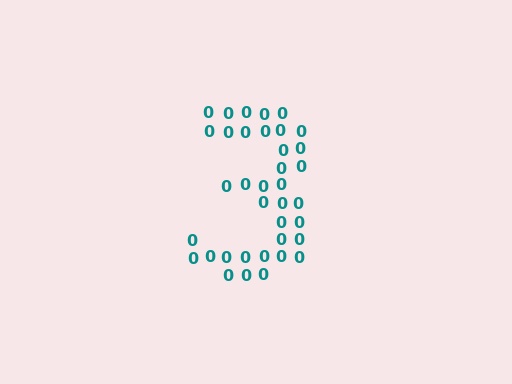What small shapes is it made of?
It is made of small digit 0's.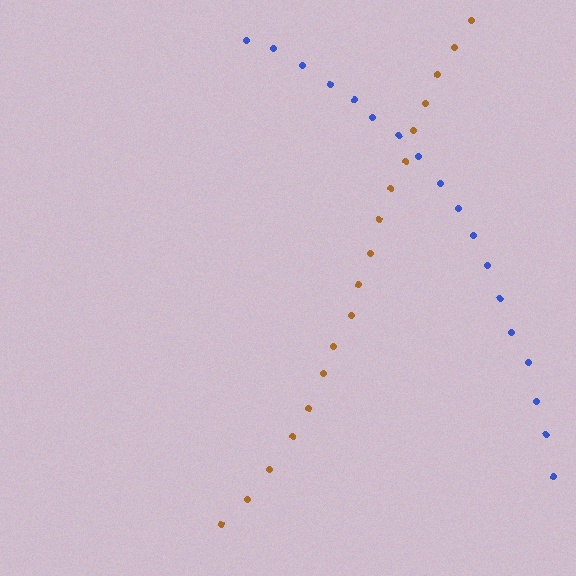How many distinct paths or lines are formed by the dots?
There are 2 distinct paths.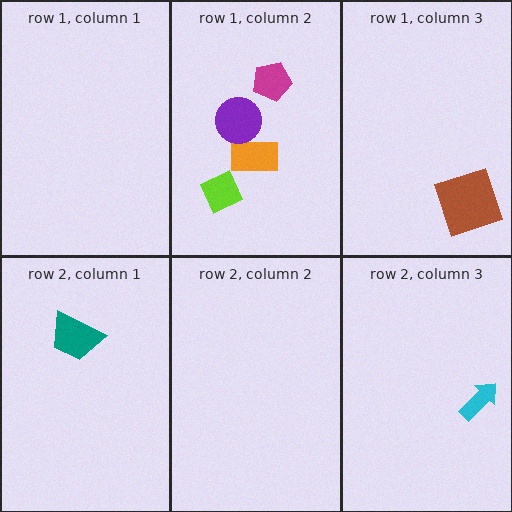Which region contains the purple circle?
The row 1, column 2 region.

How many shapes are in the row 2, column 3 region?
1.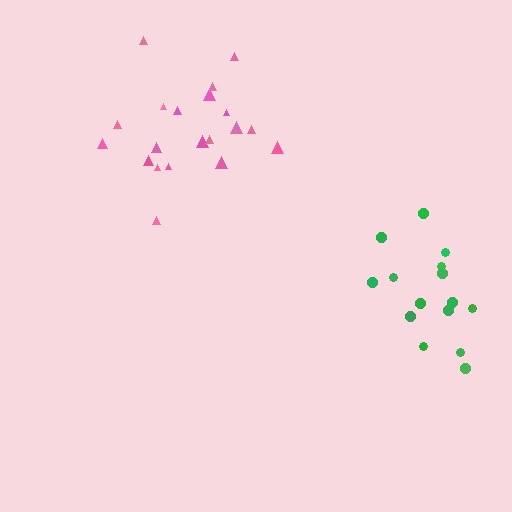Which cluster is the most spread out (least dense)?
Green.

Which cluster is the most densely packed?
Pink.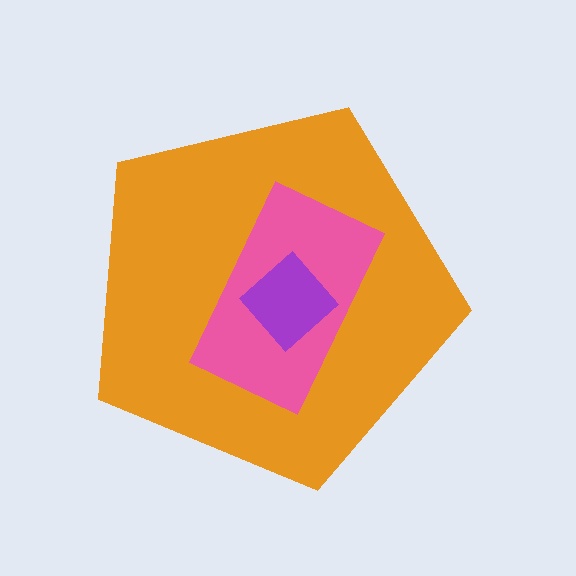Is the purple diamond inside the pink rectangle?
Yes.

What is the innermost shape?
The purple diamond.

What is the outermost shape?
The orange pentagon.